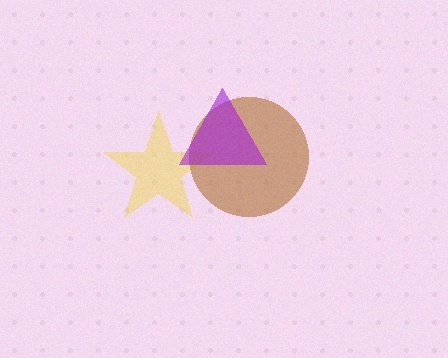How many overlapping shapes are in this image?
There are 3 overlapping shapes in the image.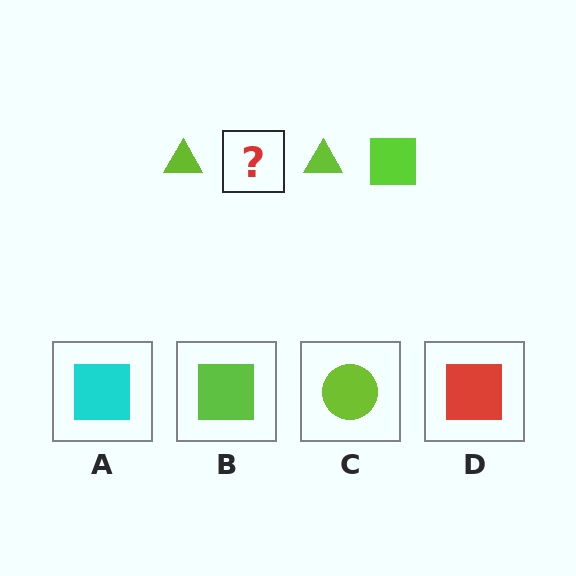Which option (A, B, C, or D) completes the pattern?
B.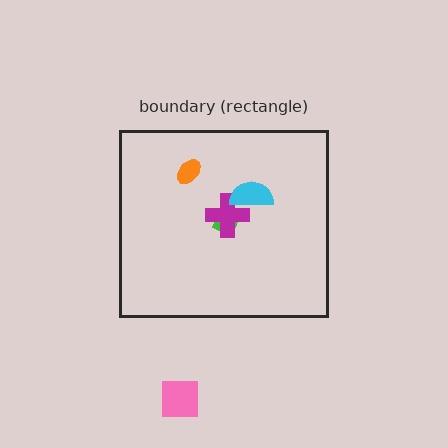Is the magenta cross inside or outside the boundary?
Inside.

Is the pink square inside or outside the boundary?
Outside.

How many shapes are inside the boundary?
4 inside, 1 outside.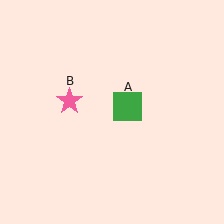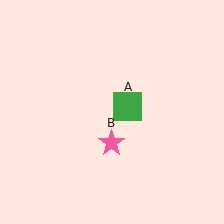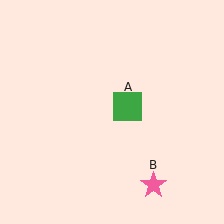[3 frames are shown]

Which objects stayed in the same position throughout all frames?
Green square (object A) remained stationary.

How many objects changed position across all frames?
1 object changed position: pink star (object B).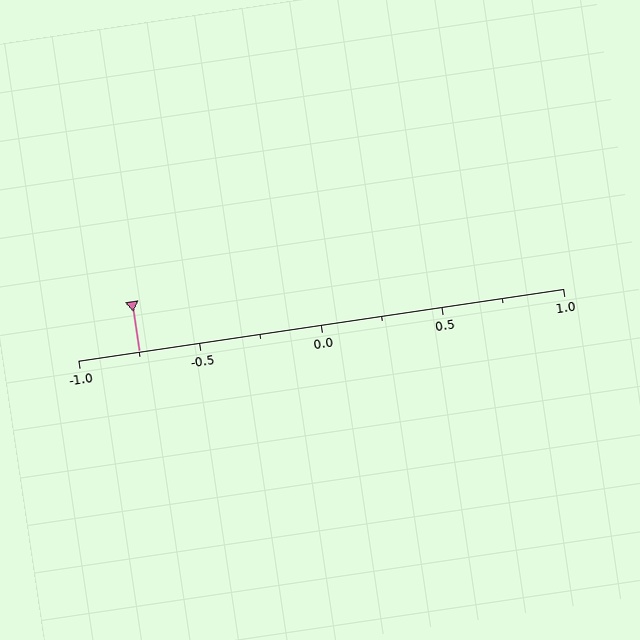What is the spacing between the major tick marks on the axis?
The major ticks are spaced 0.5 apart.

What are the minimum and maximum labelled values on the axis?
The axis runs from -1.0 to 1.0.